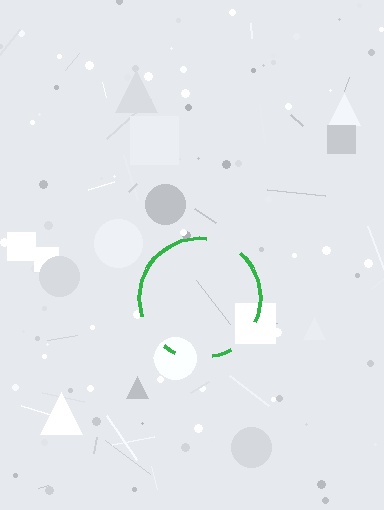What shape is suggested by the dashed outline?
The dashed outline suggests a circle.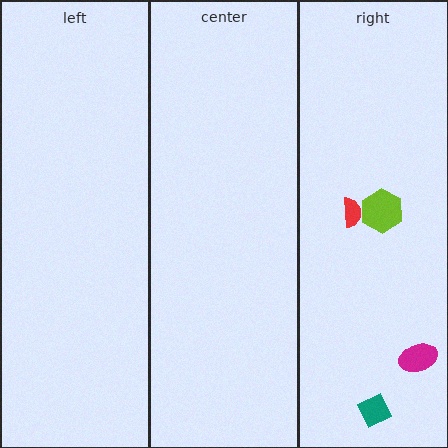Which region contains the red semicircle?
The right region.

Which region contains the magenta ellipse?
The right region.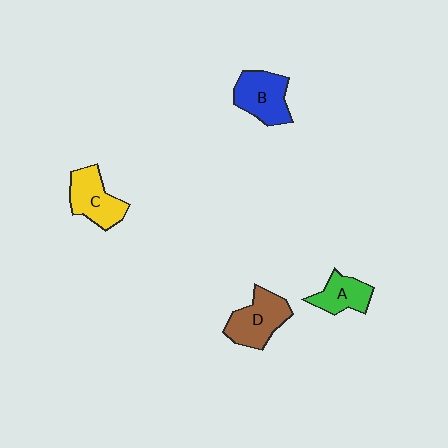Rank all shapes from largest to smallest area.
From largest to smallest: D (brown), B (blue), C (yellow), A (green).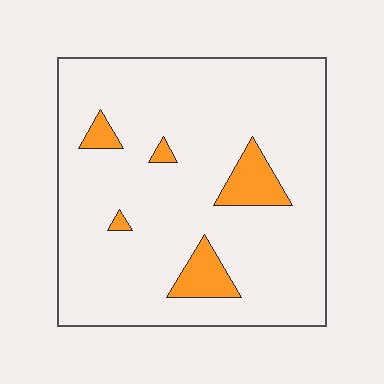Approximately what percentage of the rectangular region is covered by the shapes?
Approximately 10%.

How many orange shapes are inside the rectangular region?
5.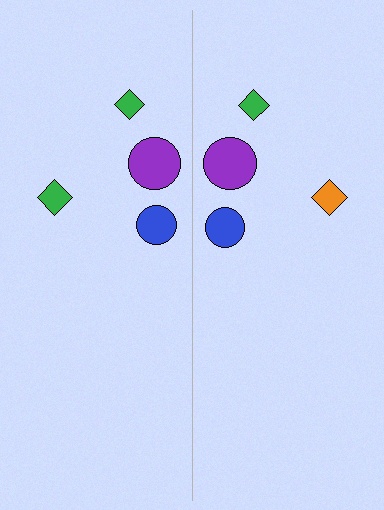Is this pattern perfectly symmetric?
No, the pattern is not perfectly symmetric. The orange diamond on the right side breaks the symmetry — its mirror counterpart is green.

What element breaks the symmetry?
The orange diamond on the right side breaks the symmetry — its mirror counterpart is green.